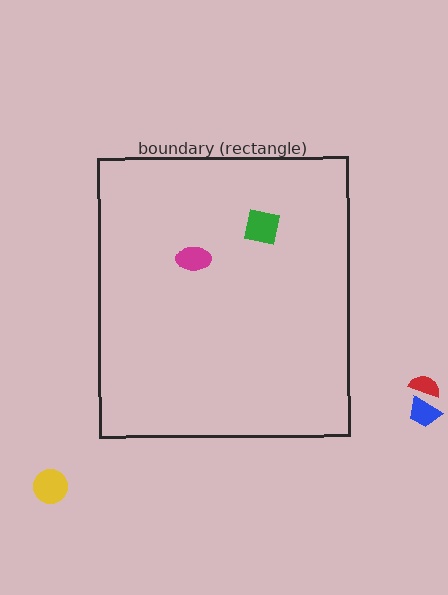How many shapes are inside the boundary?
2 inside, 3 outside.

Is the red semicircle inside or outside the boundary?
Outside.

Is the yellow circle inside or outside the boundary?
Outside.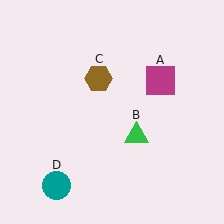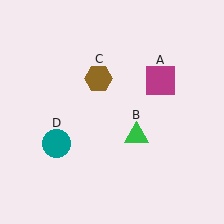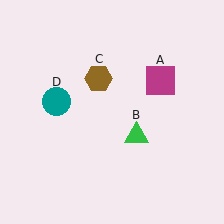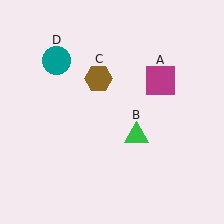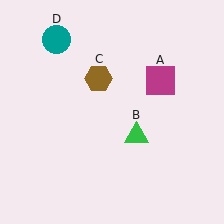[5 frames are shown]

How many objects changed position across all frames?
1 object changed position: teal circle (object D).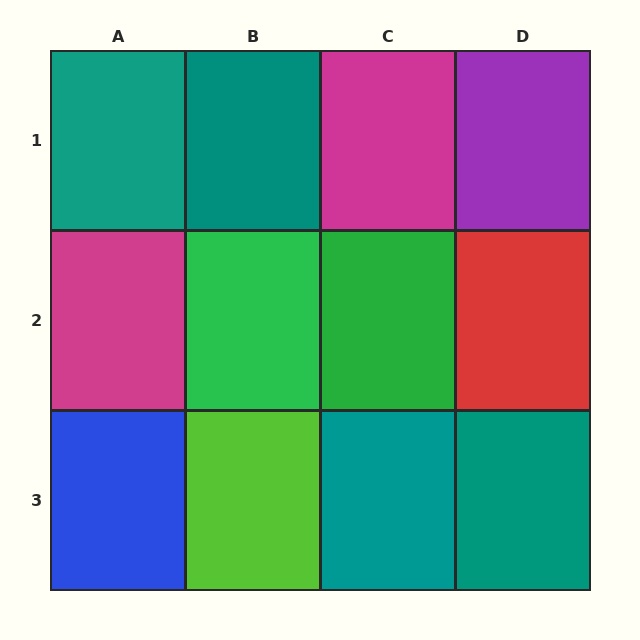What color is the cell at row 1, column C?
Magenta.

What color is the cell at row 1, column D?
Purple.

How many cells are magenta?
2 cells are magenta.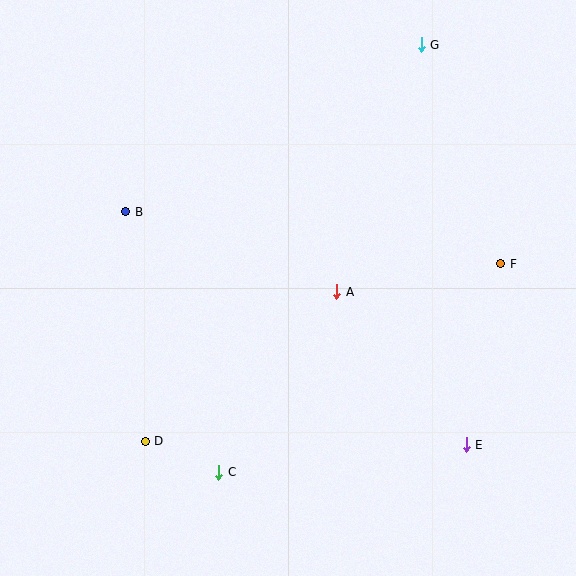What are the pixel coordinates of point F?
Point F is at (501, 264).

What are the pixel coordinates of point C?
Point C is at (219, 472).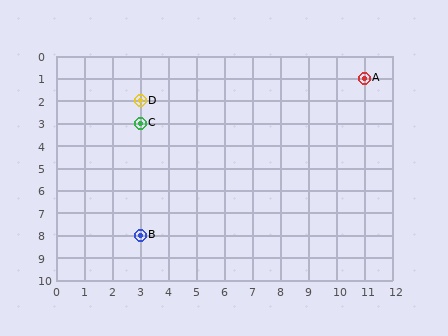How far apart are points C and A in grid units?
Points C and A are 8 columns and 2 rows apart (about 8.2 grid units diagonally).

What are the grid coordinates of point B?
Point B is at grid coordinates (3, 8).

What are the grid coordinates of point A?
Point A is at grid coordinates (11, 1).